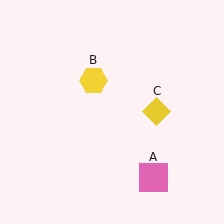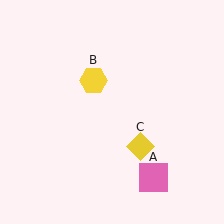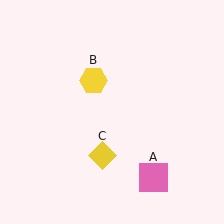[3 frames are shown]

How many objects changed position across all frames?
1 object changed position: yellow diamond (object C).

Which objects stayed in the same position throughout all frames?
Pink square (object A) and yellow hexagon (object B) remained stationary.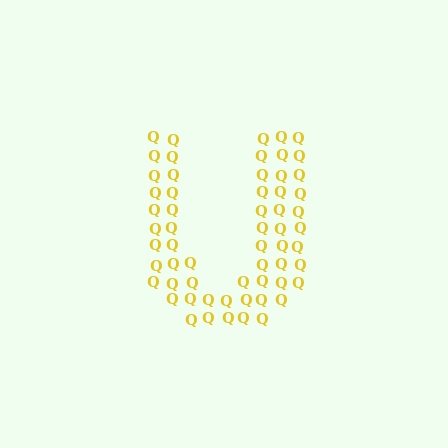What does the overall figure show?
The overall figure shows the letter U.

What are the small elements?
The small elements are letter Q's.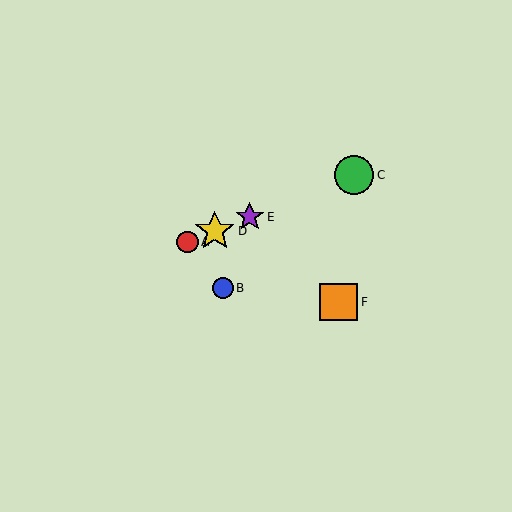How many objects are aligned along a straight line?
4 objects (A, C, D, E) are aligned along a straight line.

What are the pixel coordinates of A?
Object A is at (187, 242).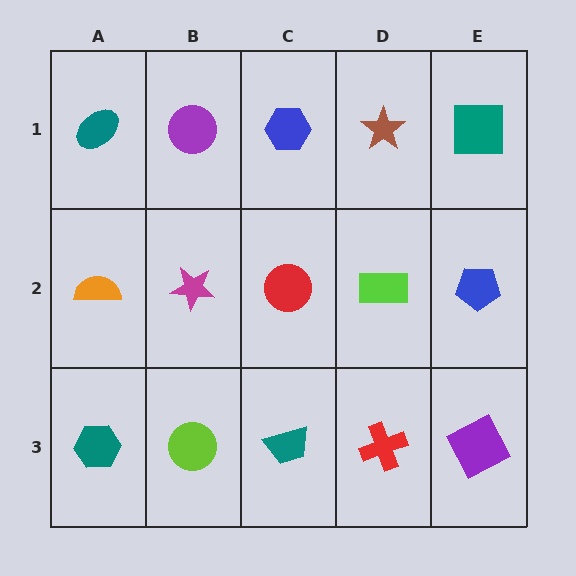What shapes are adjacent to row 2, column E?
A teal square (row 1, column E), a purple square (row 3, column E), a lime rectangle (row 2, column D).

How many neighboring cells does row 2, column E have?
3.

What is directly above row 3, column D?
A lime rectangle.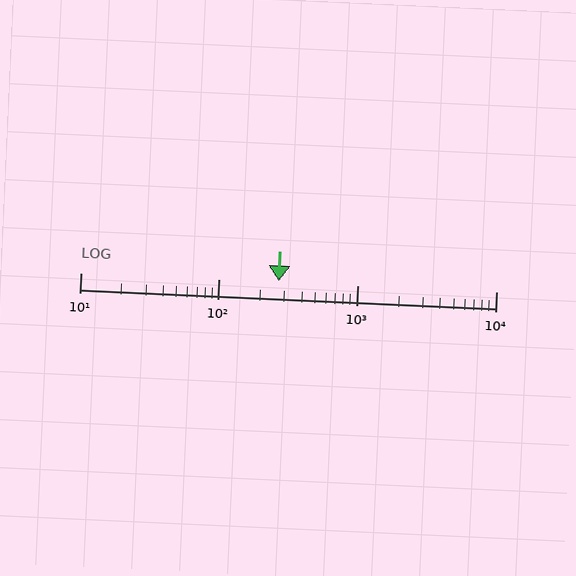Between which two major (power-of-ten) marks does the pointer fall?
The pointer is between 100 and 1000.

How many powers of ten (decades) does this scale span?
The scale spans 3 decades, from 10 to 10000.